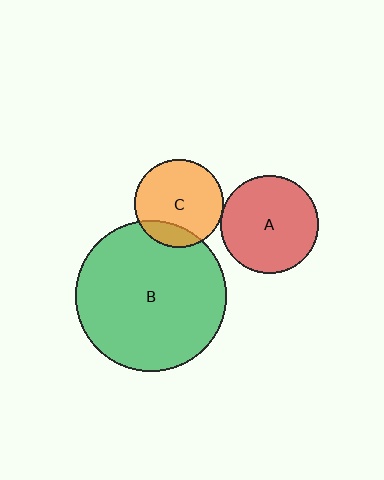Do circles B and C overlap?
Yes.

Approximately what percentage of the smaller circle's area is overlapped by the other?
Approximately 20%.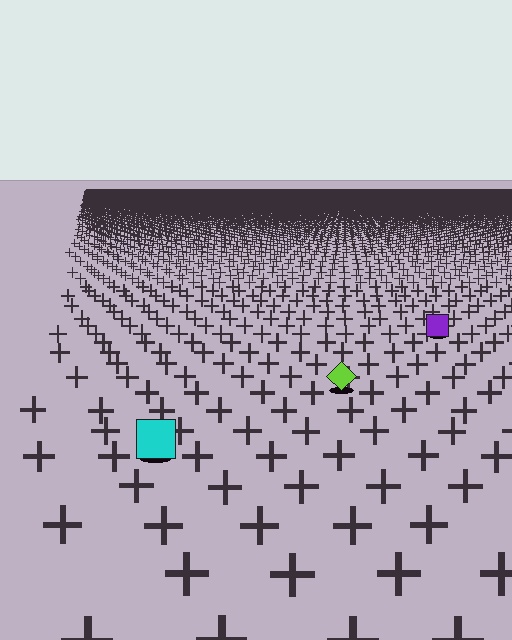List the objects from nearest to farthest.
From nearest to farthest: the cyan square, the lime diamond, the purple square.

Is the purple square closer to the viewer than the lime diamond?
No. The lime diamond is closer — you can tell from the texture gradient: the ground texture is coarser near it.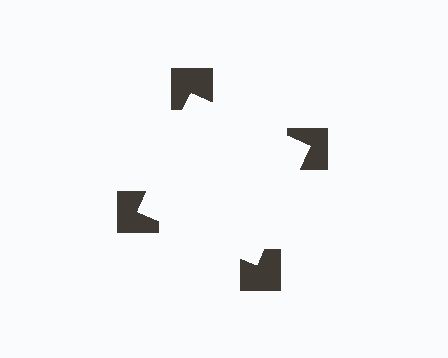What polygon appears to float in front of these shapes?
An illusory square — its edges are inferred from the aligned wedge cuts in the notched squares, not physically drawn.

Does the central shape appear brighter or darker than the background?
It typically appears slightly brighter than the background, even though no actual brightness change is drawn.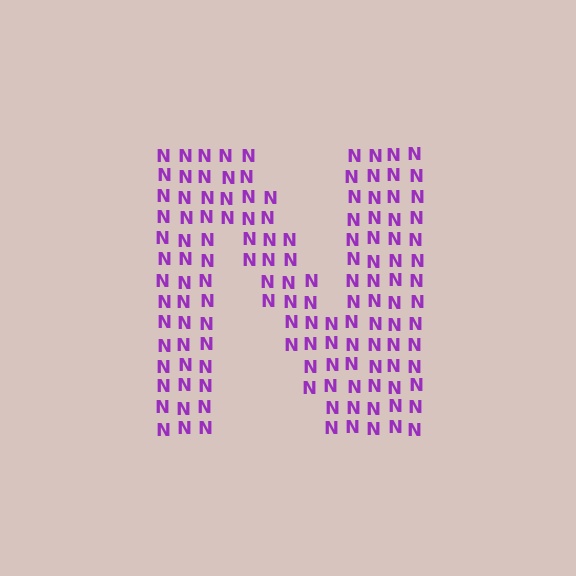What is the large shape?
The large shape is the letter N.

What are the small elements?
The small elements are letter N's.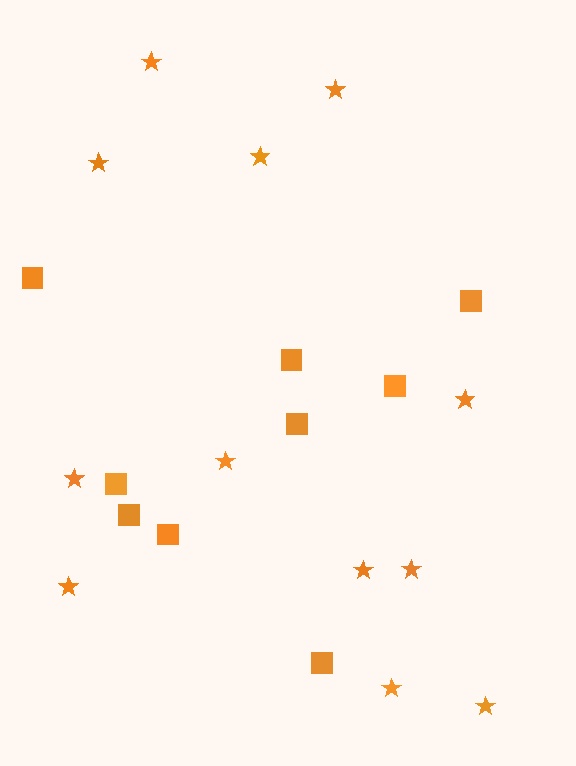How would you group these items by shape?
There are 2 groups: one group of stars (12) and one group of squares (9).